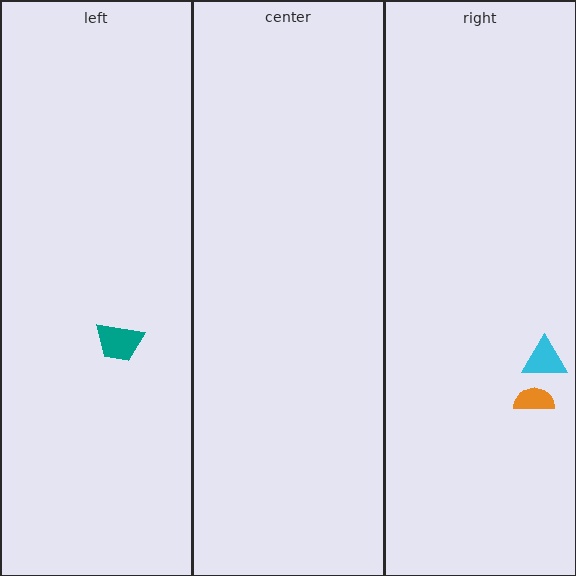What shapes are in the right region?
The orange semicircle, the cyan triangle.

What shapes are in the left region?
The teal trapezoid.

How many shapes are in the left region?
1.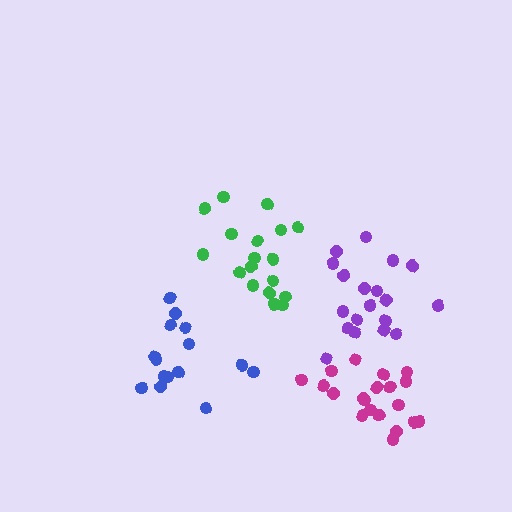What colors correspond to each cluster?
The clusters are colored: blue, green, magenta, purple.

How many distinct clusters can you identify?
There are 4 distinct clusters.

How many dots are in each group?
Group 1: 15 dots, Group 2: 18 dots, Group 3: 20 dots, Group 4: 19 dots (72 total).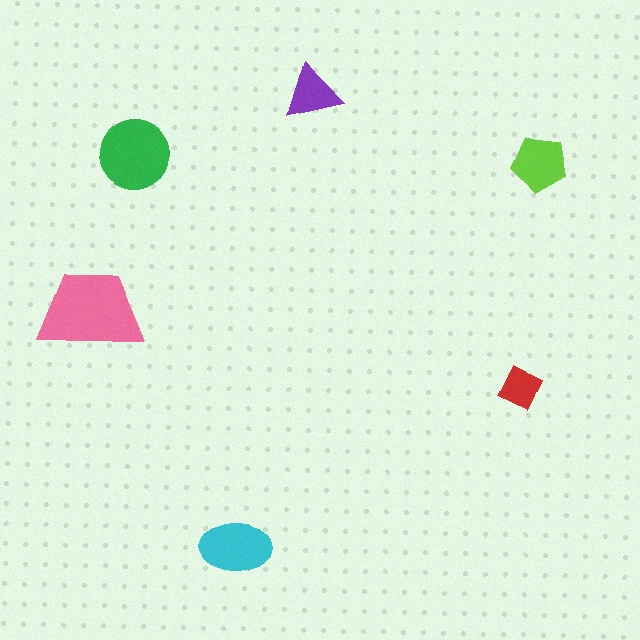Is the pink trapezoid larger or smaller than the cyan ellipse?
Larger.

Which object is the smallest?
The red diamond.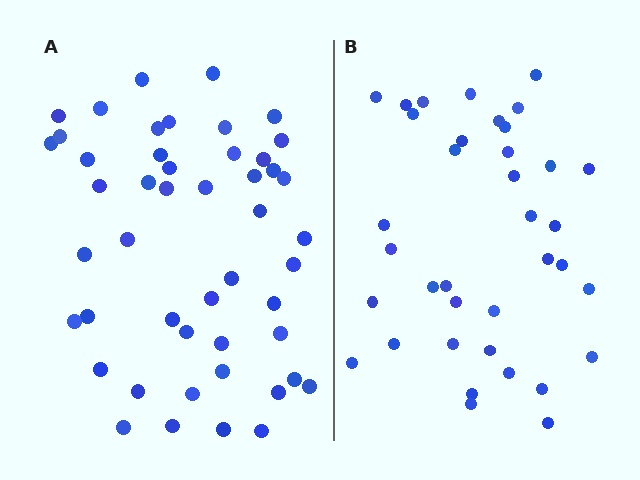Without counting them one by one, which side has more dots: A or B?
Region A (the left region) has more dots.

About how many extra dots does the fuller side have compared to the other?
Region A has roughly 12 or so more dots than region B.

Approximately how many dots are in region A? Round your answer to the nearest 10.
About 50 dots. (The exact count is 48, which rounds to 50.)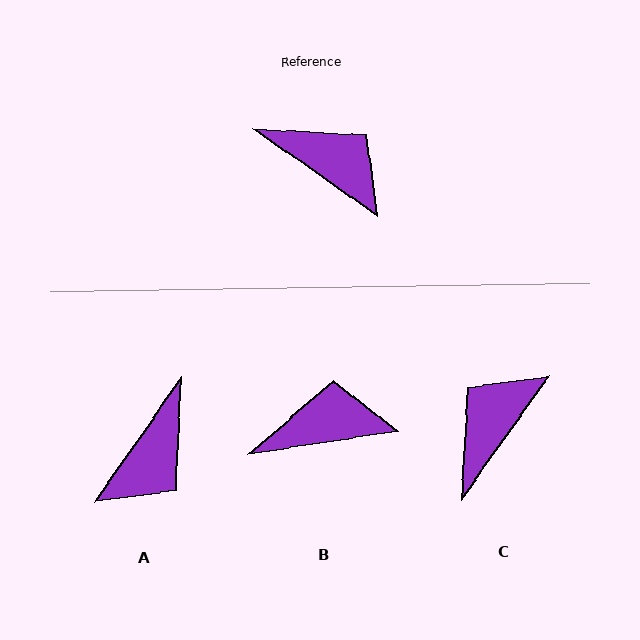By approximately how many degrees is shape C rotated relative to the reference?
Approximately 90 degrees counter-clockwise.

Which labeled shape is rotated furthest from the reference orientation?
C, about 90 degrees away.